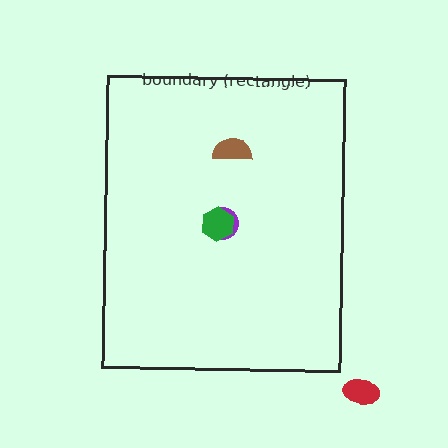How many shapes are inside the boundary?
3 inside, 1 outside.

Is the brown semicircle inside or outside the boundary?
Inside.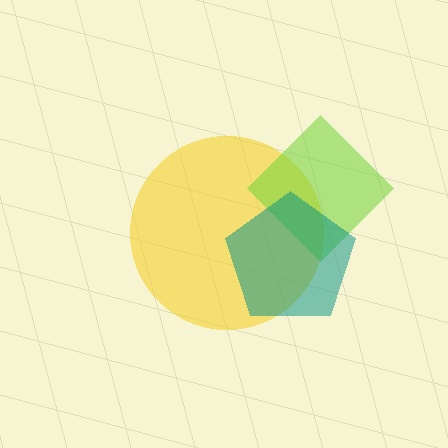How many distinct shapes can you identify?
There are 3 distinct shapes: a yellow circle, a lime diamond, a teal pentagon.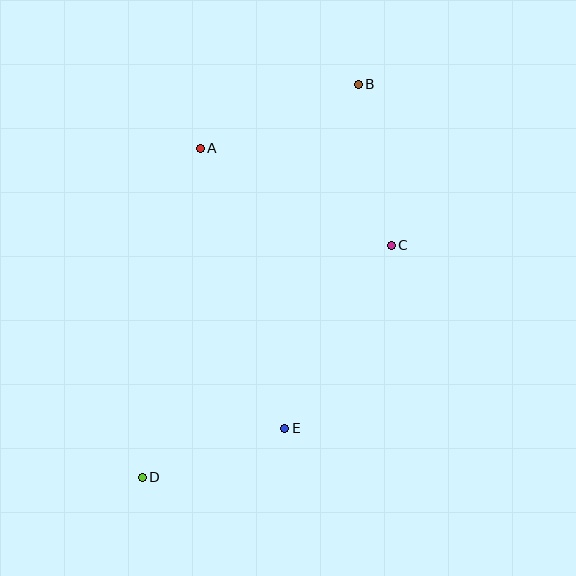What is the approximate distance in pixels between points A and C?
The distance between A and C is approximately 214 pixels.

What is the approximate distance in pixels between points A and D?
The distance between A and D is approximately 334 pixels.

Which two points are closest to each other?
Points D and E are closest to each other.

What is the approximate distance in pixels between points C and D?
The distance between C and D is approximately 340 pixels.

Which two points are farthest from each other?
Points B and D are farthest from each other.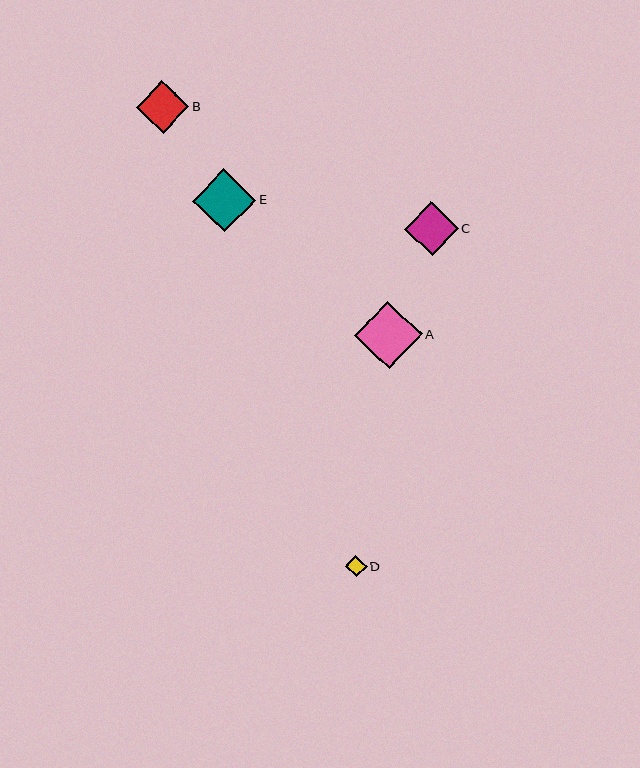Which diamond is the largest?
Diamond A is the largest with a size of approximately 67 pixels.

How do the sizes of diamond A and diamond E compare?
Diamond A and diamond E are approximately the same size.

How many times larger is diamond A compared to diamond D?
Diamond A is approximately 3.2 times the size of diamond D.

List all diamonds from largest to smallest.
From largest to smallest: A, E, C, B, D.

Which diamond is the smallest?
Diamond D is the smallest with a size of approximately 21 pixels.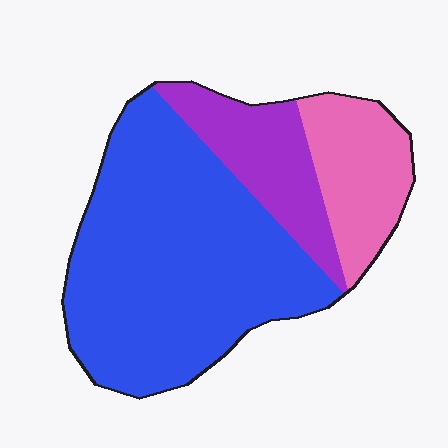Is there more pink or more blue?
Blue.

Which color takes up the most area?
Blue, at roughly 65%.